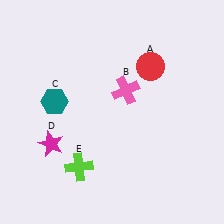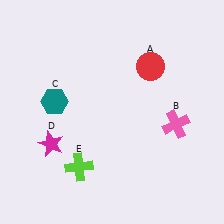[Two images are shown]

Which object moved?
The pink cross (B) moved right.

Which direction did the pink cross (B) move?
The pink cross (B) moved right.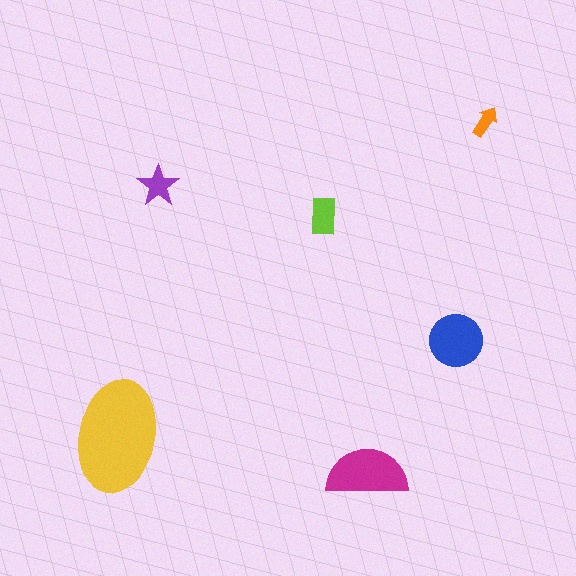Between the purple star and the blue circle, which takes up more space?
The blue circle.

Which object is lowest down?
The magenta semicircle is bottommost.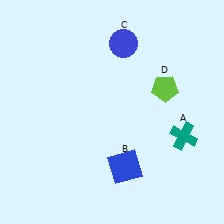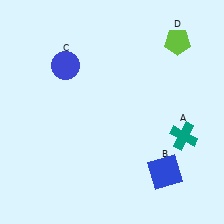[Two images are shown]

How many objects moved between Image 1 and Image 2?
3 objects moved between the two images.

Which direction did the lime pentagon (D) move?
The lime pentagon (D) moved up.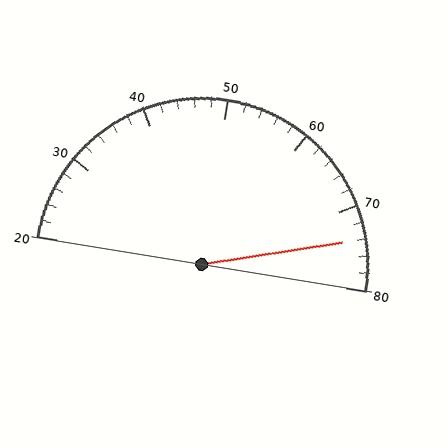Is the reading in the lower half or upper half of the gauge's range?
The reading is in the upper half of the range (20 to 80).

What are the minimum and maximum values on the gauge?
The gauge ranges from 20 to 80.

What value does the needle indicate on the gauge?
The needle indicates approximately 74.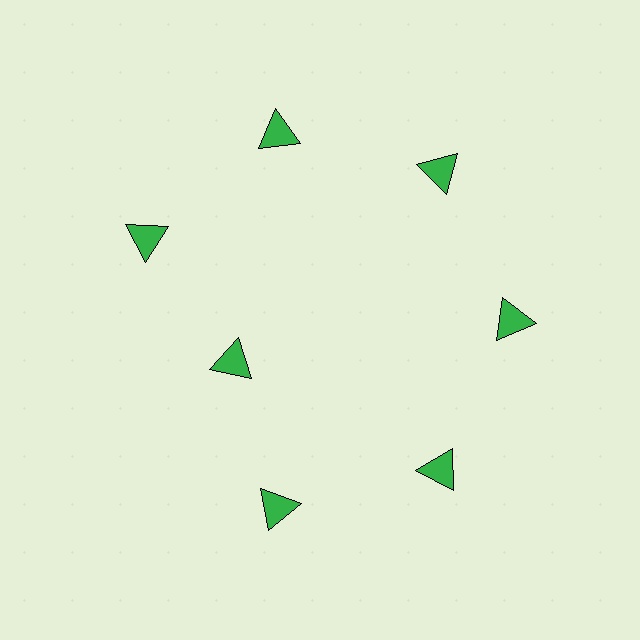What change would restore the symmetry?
The symmetry would be restored by moving it outward, back onto the ring so that all 7 triangles sit at equal angles and equal distance from the center.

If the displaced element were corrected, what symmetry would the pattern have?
It would have 7-fold rotational symmetry — the pattern would map onto itself every 51 degrees.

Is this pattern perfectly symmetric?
No. The 7 green triangles are arranged in a ring, but one element near the 8 o'clock position is pulled inward toward the center, breaking the 7-fold rotational symmetry.